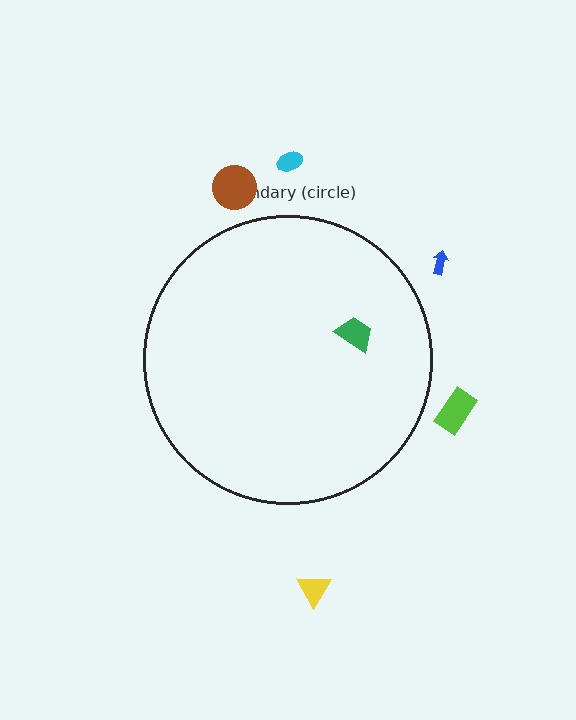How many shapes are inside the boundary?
1 inside, 5 outside.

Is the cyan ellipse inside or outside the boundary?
Outside.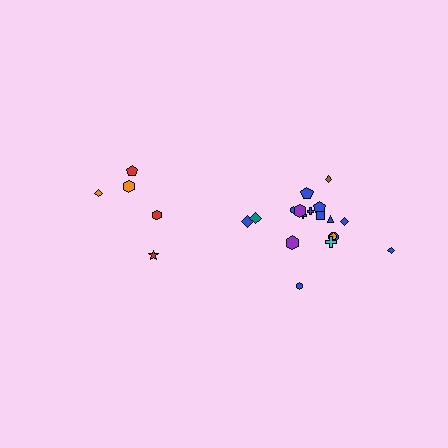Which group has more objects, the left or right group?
The right group.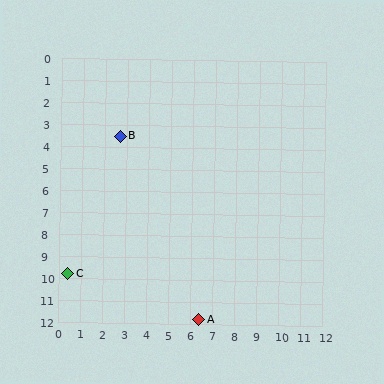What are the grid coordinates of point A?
Point A is at approximately (6.4, 11.8).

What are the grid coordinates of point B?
Point B is at approximately (2.7, 3.5).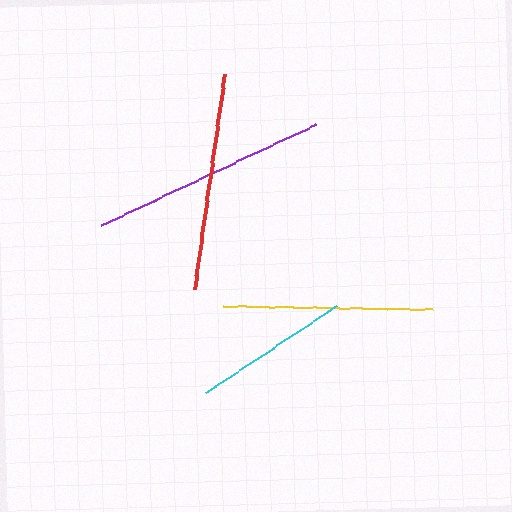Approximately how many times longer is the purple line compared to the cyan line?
The purple line is approximately 1.5 times the length of the cyan line.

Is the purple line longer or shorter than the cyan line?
The purple line is longer than the cyan line.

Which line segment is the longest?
The purple line is the longest at approximately 236 pixels.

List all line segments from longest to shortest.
From longest to shortest: purple, red, yellow, cyan.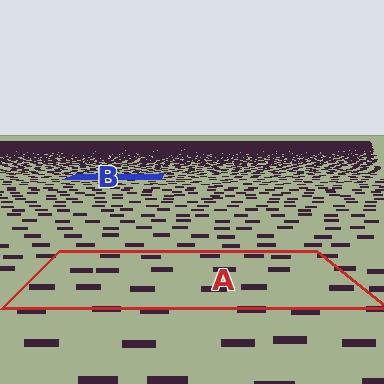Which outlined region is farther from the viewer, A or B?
Region B is farther from the viewer — the texture elements inside it appear smaller and more densely packed.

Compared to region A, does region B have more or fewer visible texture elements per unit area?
Region B has more texture elements per unit area — they are packed more densely because it is farther away.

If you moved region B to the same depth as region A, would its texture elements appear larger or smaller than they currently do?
They would appear larger. At a closer depth, the same texture elements are projected at a bigger on-screen size.